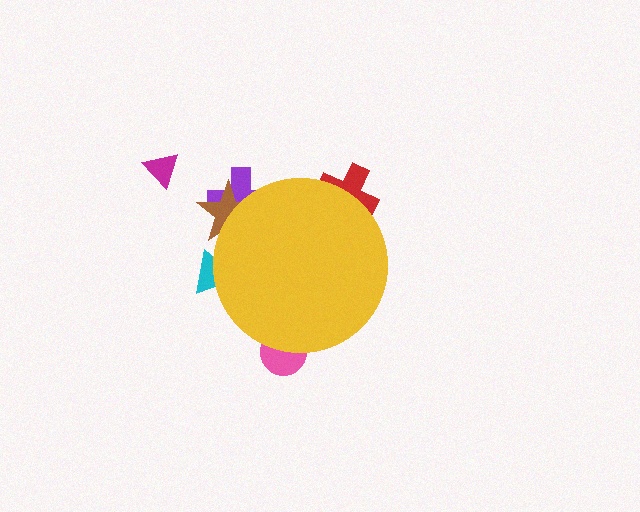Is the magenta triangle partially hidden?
No, the magenta triangle is fully visible.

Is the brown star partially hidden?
Yes, the brown star is partially hidden behind the yellow circle.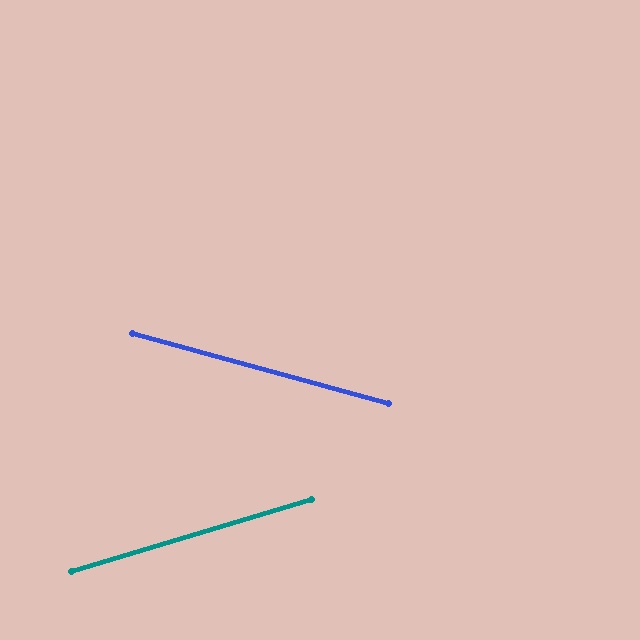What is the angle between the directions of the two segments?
Approximately 32 degrees.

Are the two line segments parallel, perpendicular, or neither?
Neither parallel nor perpendicular — they differ by about 32°.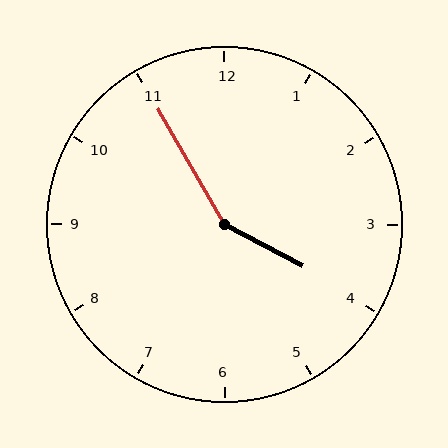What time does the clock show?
3:55.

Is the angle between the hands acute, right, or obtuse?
It is obtuse.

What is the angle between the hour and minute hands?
Approximately 148 degrees.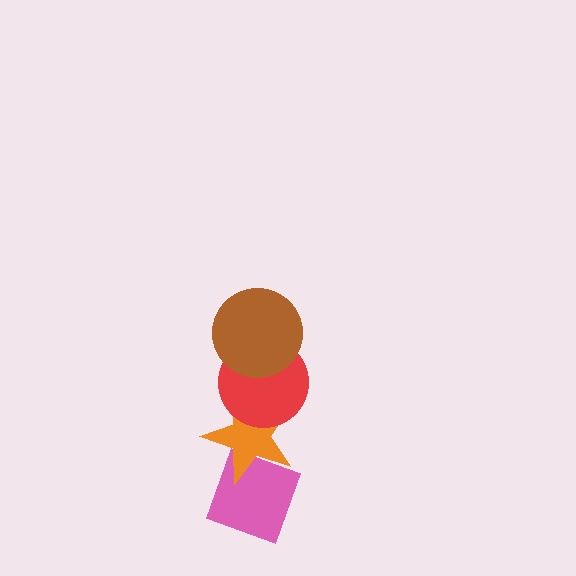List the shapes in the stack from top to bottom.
From top to bottom: the brown circle, the red circle, the orange star, the pink diamond.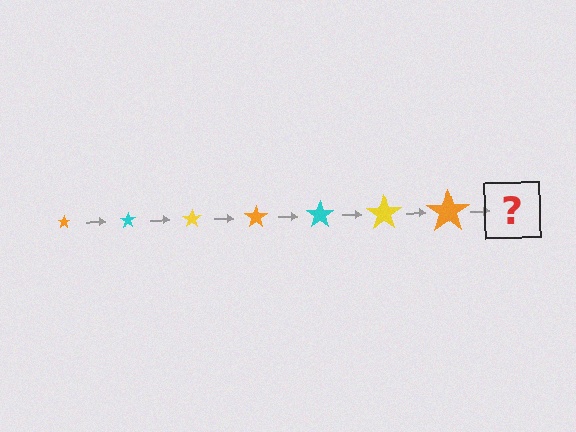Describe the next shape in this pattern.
It should be a cyan star, larger than the previous one.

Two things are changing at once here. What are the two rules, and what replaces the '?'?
The two rules are that the star grows larger each step and the color cycles through orange, cyan, and yellow. The '?' should be a cyan star, larger than the previous one.